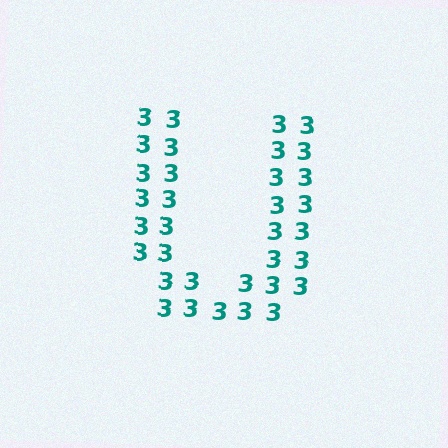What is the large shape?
The large shape is the letter U.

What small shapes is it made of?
It is made of small digit 3's.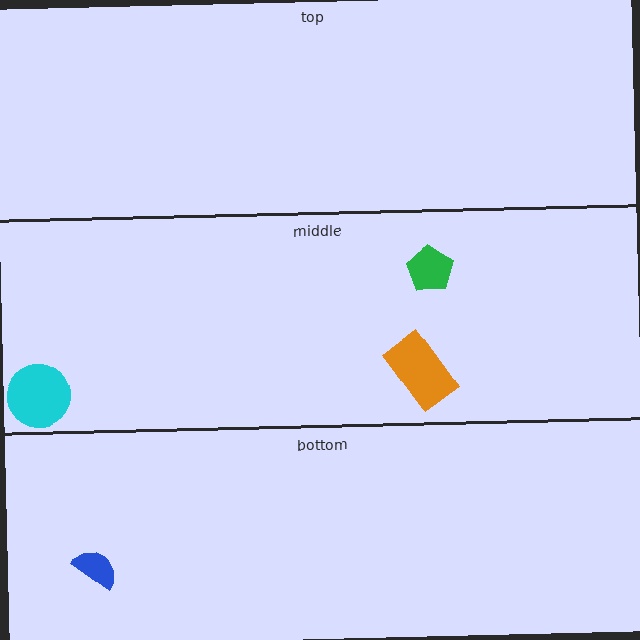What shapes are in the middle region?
The green pentagon, the orange rectangle, the cyan circle.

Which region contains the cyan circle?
The middle region.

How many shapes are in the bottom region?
1.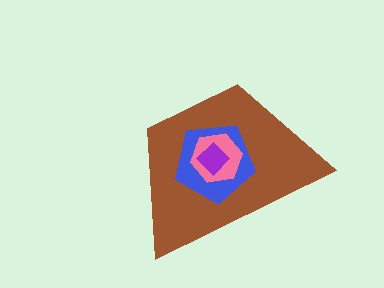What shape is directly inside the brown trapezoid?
The blue pentagon.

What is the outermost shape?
The brown trapezoid.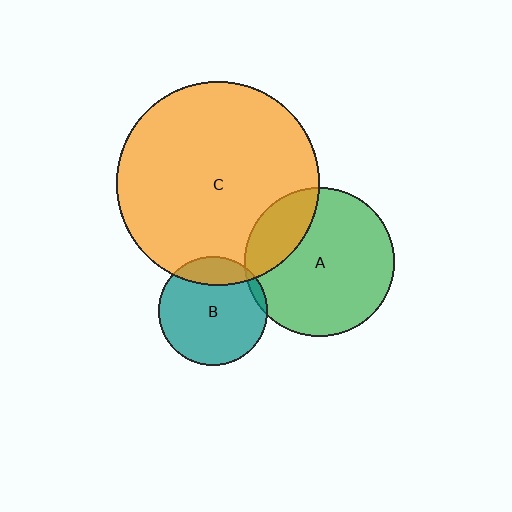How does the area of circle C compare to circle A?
Approximately 1.9 times.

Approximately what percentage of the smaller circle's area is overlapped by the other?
Approximately 5%.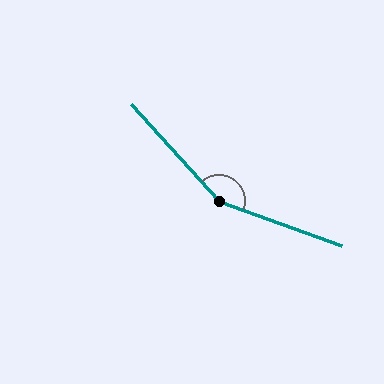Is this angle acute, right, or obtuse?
It is obtuse.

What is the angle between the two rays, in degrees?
Approximately 152 degrees.